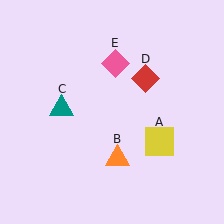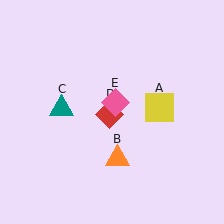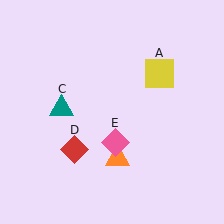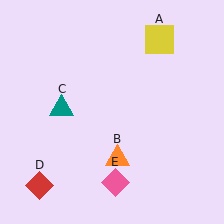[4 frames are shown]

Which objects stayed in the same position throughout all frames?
Orange triangle (object B) and teal triangle (object C) remained stationary.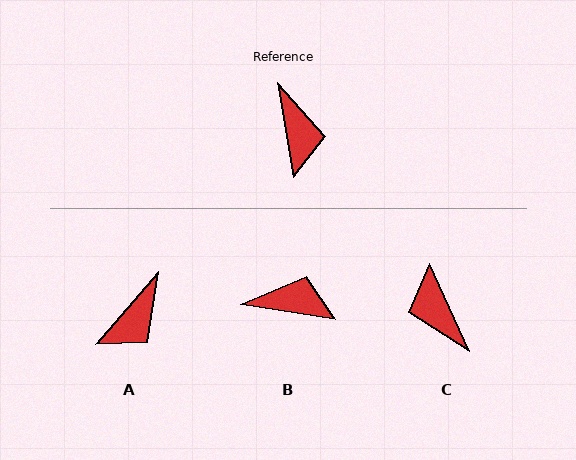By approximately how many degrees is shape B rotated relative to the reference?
Approximately 71 degrees counter-clockwise.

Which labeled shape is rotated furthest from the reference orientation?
C, about 165 degrees away.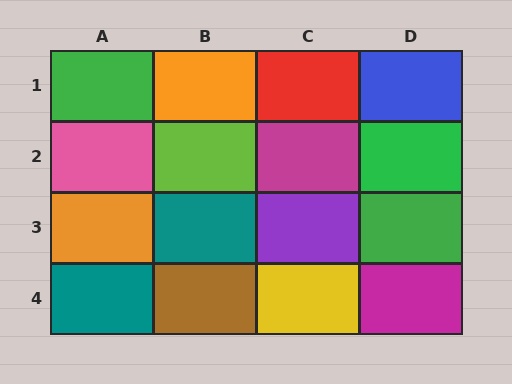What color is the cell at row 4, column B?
Brown.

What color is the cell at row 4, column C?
Yellow.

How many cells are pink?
1 cell is pink.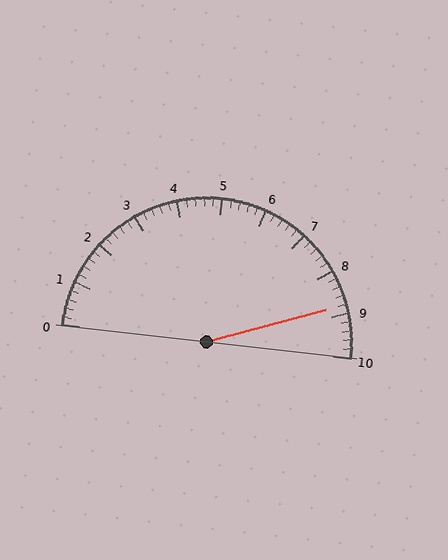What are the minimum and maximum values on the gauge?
The gauge ranges from 0 to 10.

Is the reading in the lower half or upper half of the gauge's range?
The reading is in the upper half of the range (0 to 10).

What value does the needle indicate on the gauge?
The needle indicates approximately 8.8.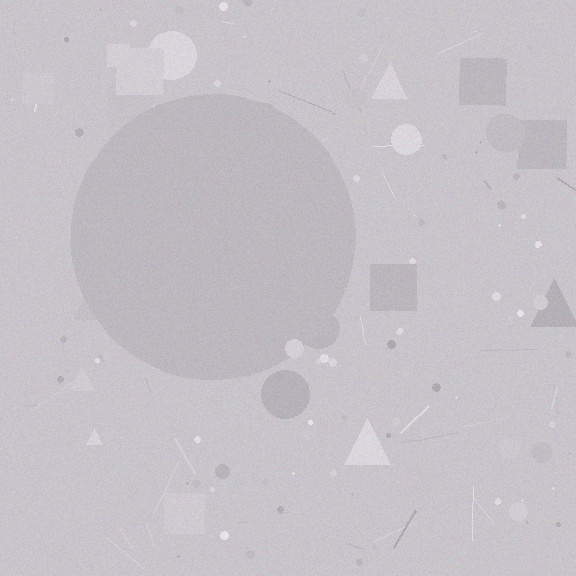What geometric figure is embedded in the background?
A circle is embedded in the background.